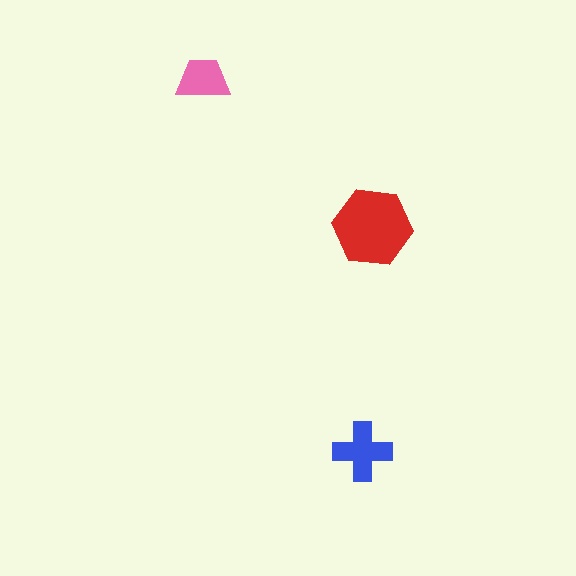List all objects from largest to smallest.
The red hexagon, the blue cross, the pink trapezoid.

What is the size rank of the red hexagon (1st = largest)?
1st.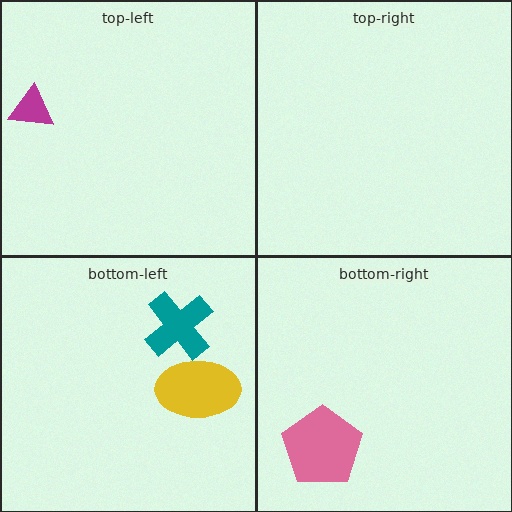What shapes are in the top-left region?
The magenta triangle.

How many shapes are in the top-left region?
1.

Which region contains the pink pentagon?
The bottom-right region.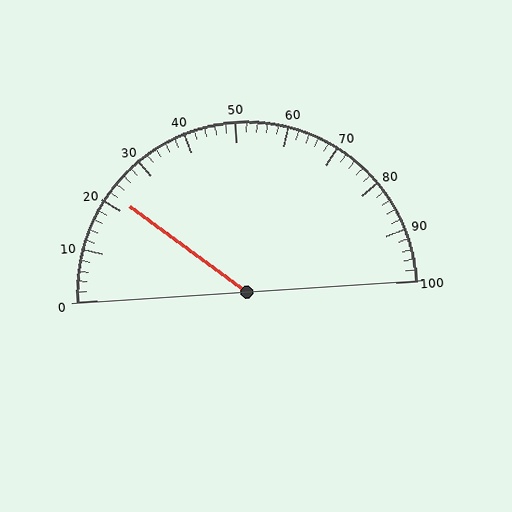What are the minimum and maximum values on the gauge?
The gauge ranges from 0 to 100.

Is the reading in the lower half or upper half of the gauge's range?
The reading is in the lower half of the range (0 to 100).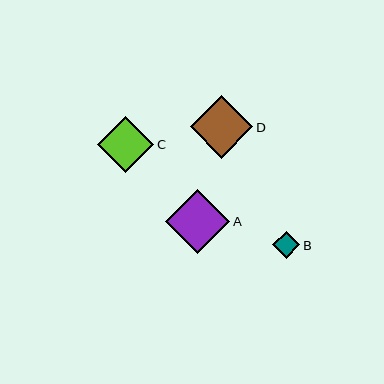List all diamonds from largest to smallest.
From largest to smallest: A, D, C, B.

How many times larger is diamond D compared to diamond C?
Diamond D is approximately 1.1 times the size of diamond C.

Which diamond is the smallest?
Diamond B is the smallest with a size of approximately 27 pixels.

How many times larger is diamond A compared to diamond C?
Diamond A is approximately 1.1 times the size of diamond C.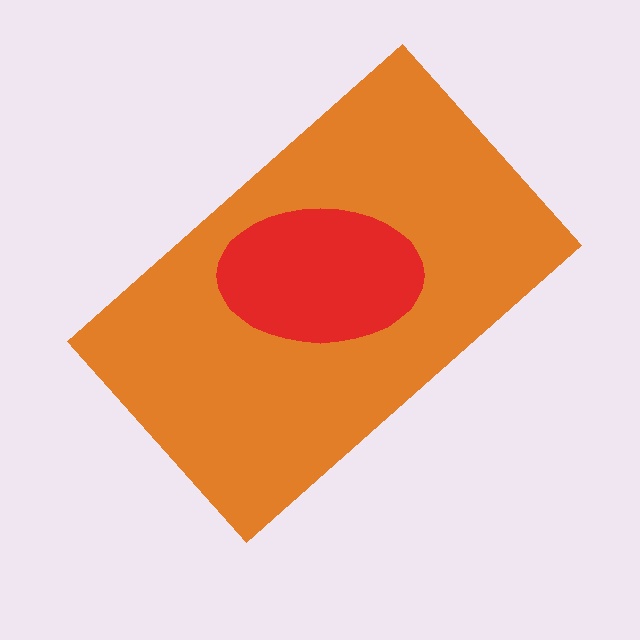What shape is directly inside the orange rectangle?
The red ellipse.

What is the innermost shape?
The red ellipse.